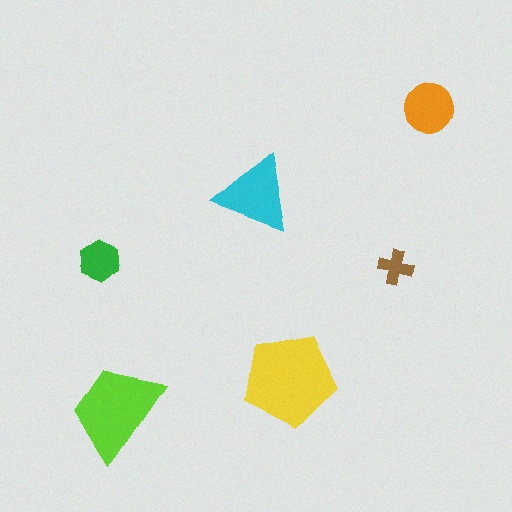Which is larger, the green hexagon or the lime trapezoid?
The lime trapezoid.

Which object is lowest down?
The lime trapezoid is bottommost.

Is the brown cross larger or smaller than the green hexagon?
Smaller.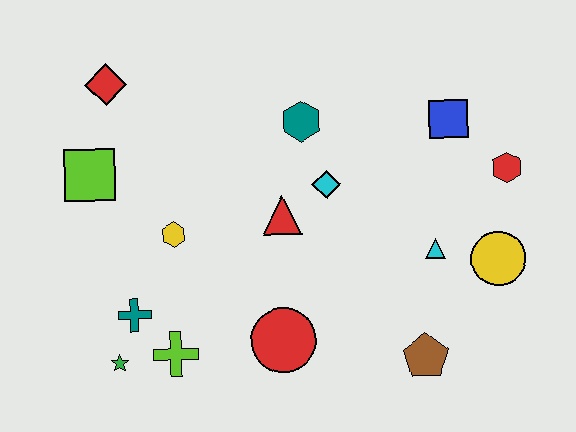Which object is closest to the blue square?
The red hexagon is closest to the blue square.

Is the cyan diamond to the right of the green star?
Yes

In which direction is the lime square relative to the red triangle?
The lime square is to the left of the red triangle.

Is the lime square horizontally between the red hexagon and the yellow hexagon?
No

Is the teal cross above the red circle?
Yes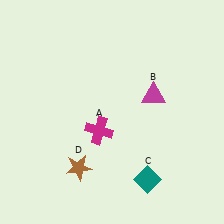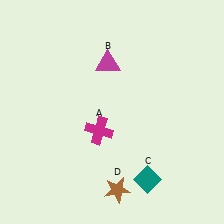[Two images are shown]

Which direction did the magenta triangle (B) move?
The magenta triangle (B) moved left.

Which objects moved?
The objects that moved are: the magenta triangle (B), the brown star (D).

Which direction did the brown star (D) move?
The brown star (D) moved right.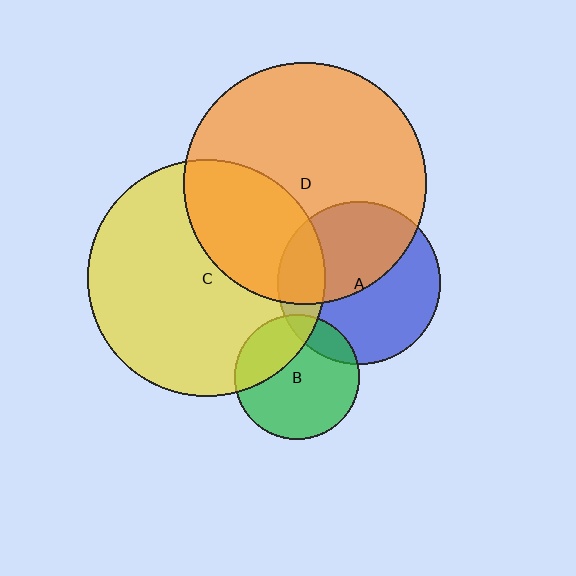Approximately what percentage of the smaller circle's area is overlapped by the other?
Approximately 30%.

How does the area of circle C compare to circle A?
Approximately 2.1 times.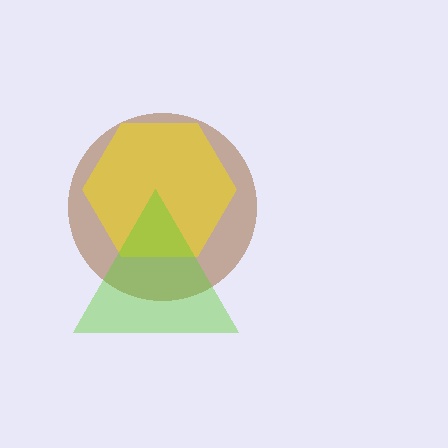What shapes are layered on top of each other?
The layered shapes are: a brown circle, a yellow hexagon, a lime triangle.